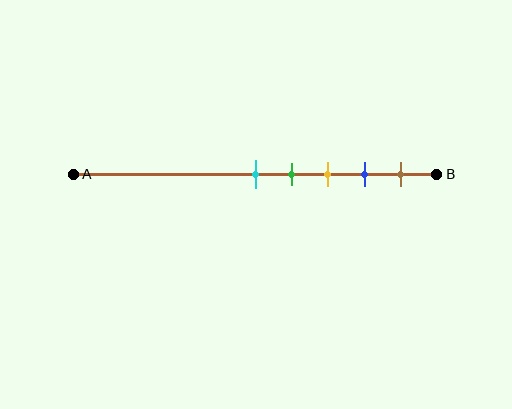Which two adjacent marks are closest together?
The cyan and green marks are the closest adjacent pair.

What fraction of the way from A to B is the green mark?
The green mark is approximately 60% (0.6) of the way from A to B.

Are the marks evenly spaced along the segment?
Yes, the marks are approximately evenly spaced.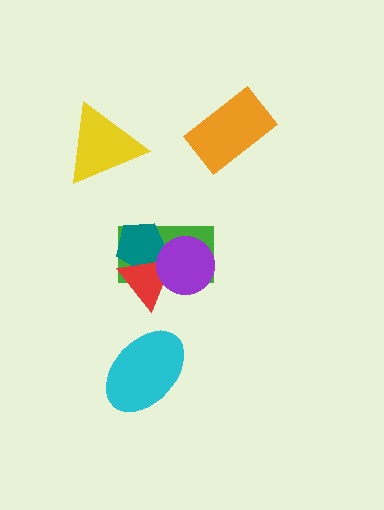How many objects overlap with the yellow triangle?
0 objects overlap with the yellow triangle.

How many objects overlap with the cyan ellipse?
0 objects overlap with the cyan ellipse.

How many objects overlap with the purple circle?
3 objects overlap with the purple circle.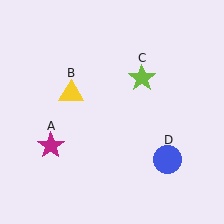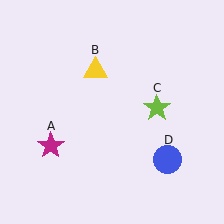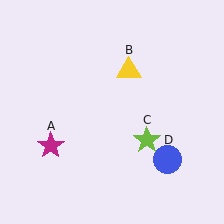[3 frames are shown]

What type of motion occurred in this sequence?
The yellow triangle (object B), lime star (object C) rotated clockwise around the center of the scene.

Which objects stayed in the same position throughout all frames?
Magenta star (object A) and blue circle (object D) remained stationary.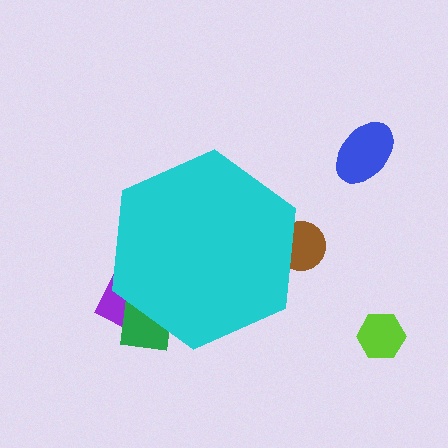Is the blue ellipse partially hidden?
No, the blue ellipse is fully visible.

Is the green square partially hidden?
Yes, the green square is partially hidden behind the cyan hexagon.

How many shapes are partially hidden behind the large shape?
3 shapes are partially hidden.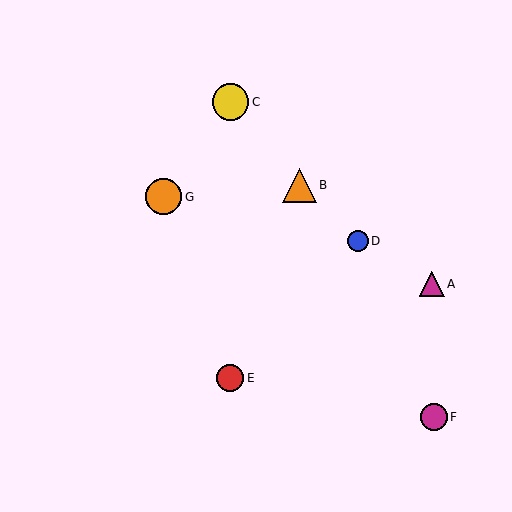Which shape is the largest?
The yellow circle (labeled C) is the largest.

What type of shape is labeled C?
Shape C is a yellow circle.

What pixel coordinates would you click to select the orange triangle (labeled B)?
Click at (299, 185) to select the orange triangle B.